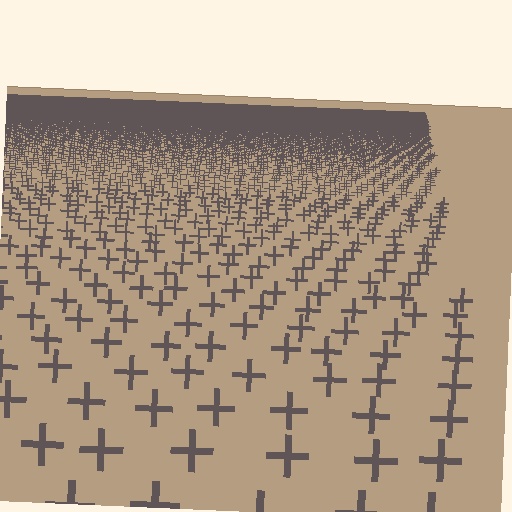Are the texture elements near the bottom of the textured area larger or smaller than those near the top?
Larger. Near the bottom, elements are closer to the viewer and appear at a bigger on-screen size.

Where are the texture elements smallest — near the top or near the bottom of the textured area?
Near the top.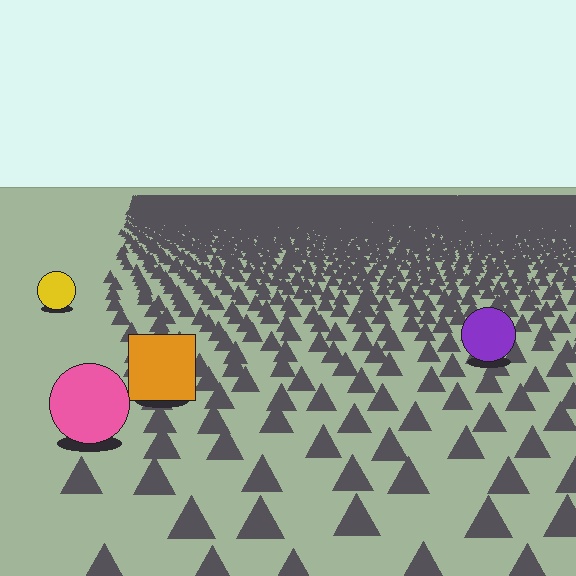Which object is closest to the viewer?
The pink circle is closest. The texture marks near it are larger and more spread out.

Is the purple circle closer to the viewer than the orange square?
No. The orange square is closer — you can tell from the texture gradient: the ground texture is coarser near it.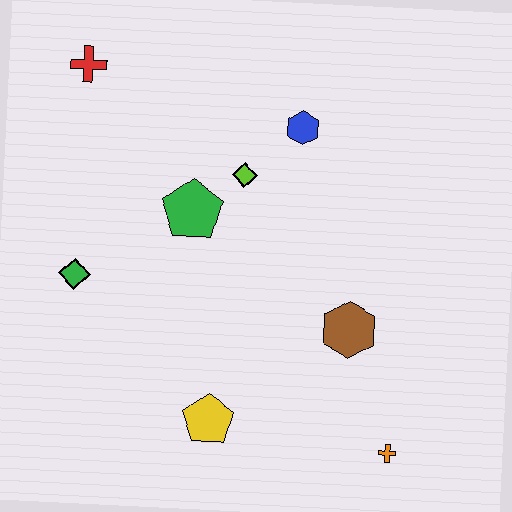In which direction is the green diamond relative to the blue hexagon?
The green diamond is to the left of the blue hexagon.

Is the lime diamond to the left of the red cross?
No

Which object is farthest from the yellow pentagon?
The red cross is farthest from the yellow pentagon.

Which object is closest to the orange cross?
The brown hexagon is closest to the orange cross.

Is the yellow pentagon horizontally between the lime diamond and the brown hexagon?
No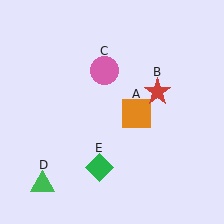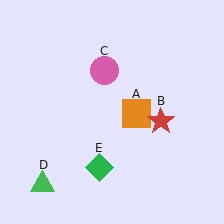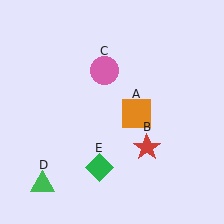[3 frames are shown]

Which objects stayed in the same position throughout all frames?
Orange square (object A) and pink circle (object C) and green triangle (object D) and green diamond (object E) remained stationary.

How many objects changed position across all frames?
1 object changed position: red star (object B).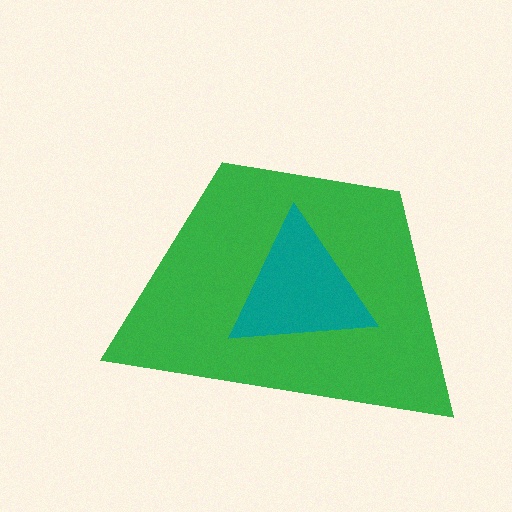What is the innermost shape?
The teal triangle.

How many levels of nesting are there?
2.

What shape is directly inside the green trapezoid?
The teal triangle.